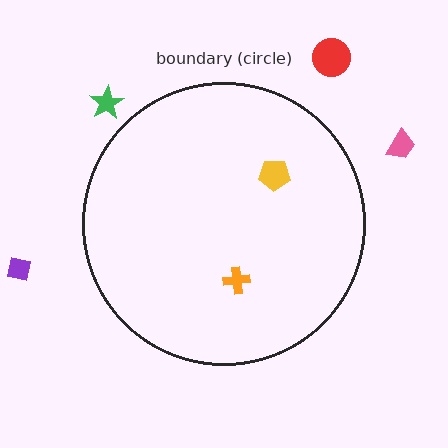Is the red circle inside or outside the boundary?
Outside.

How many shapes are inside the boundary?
2 inside, 4 outside.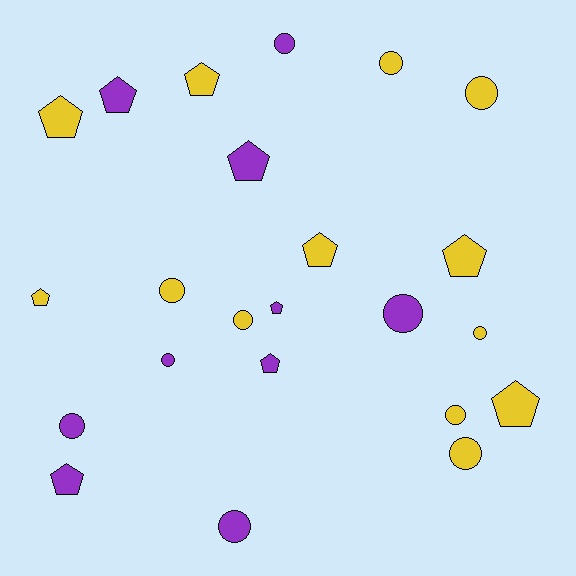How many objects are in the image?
There are 23 objects.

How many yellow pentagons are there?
There are 6 yellow pentagons.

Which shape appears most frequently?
Circle, with 12 objects.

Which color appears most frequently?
Yellow, with 13 objects.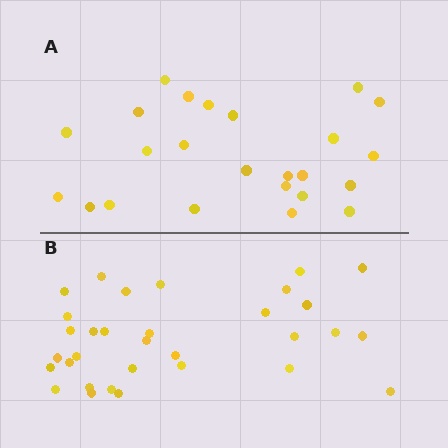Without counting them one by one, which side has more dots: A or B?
Region B (the bottom region) has more dots.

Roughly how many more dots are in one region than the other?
Region B has roughly 8 or so more dots than region A.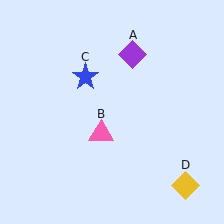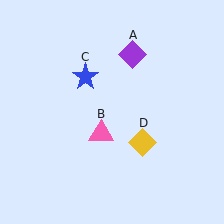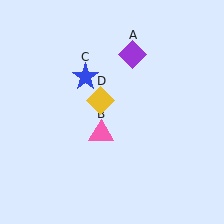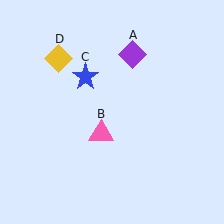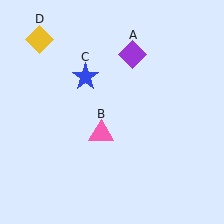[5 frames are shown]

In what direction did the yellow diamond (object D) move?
The yellow diamond (object D) moved up and to the left.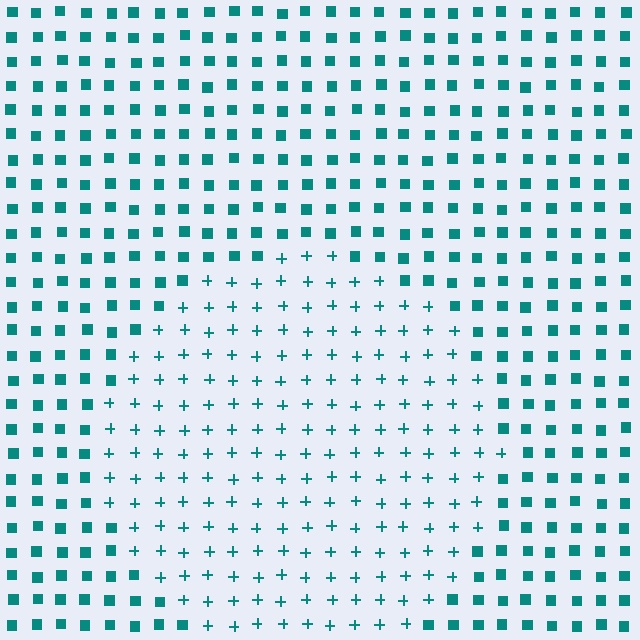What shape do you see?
I see a circle.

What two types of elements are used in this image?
The image uses plus signs inside the circle region and squares outside it.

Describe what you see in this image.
The image is filled with small teal elements arranged in a uniform grid. A circle-shaped region contains plus signs, while the surrounding area contains squares. The boundary is defined purely by the change in element shape.